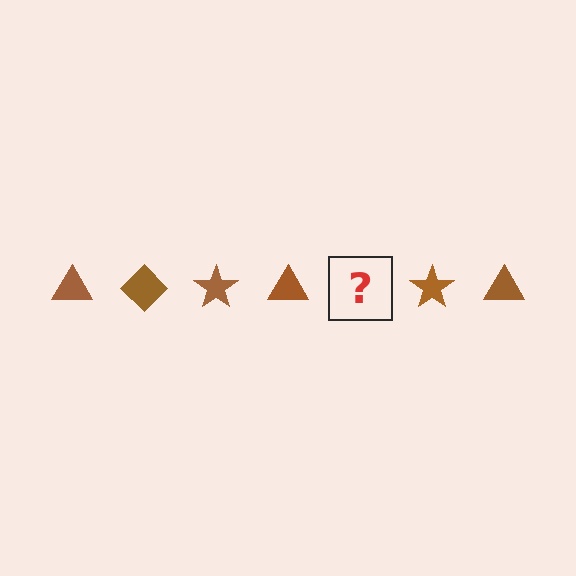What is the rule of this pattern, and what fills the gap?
The rule is that the pattern cycles through triangle, diamond, star shapes in brown. The gap should be filled with a brown diamond.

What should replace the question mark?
The question mark should be replaced with a brown diamond.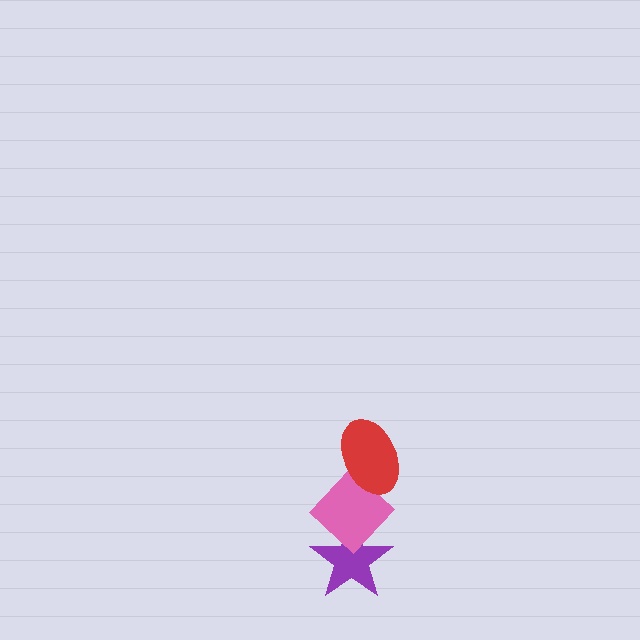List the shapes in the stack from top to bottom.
From top to bottom: the red ellipse, the pink diamond, the purple star.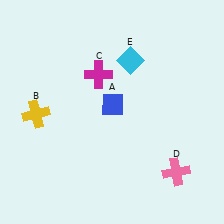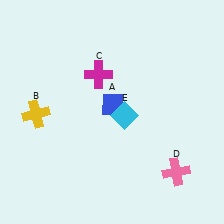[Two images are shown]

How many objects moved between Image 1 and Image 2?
1 object moved between the two images.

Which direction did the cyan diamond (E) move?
The cyan diamond (E) moved down.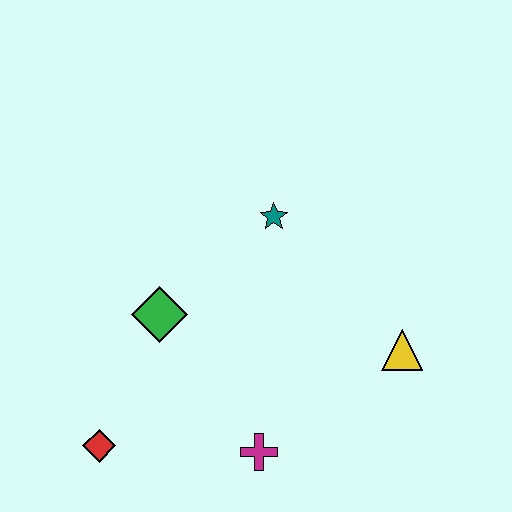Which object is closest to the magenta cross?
The red diamond is closest to the magenta cross.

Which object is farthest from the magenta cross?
The teal star is farthest from the magenta cross.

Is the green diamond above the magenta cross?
Yes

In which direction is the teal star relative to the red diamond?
The teal star is above the red diamond.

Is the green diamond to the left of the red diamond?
No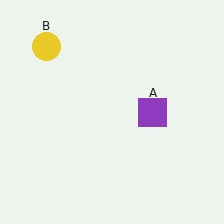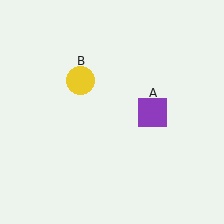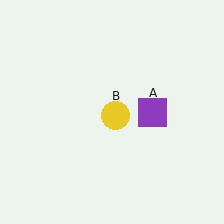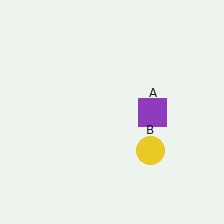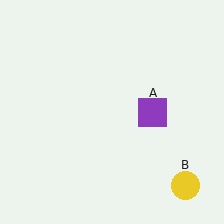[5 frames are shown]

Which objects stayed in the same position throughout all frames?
Purple square (object A) remained stationary.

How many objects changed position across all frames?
1 object changed position: yellow circle (object B).